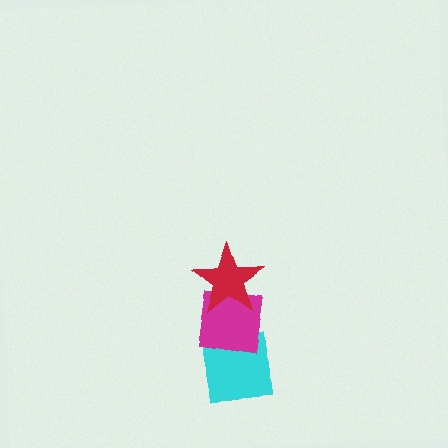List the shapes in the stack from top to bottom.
From top to bottom: the red star, the magenta square, the cyan square.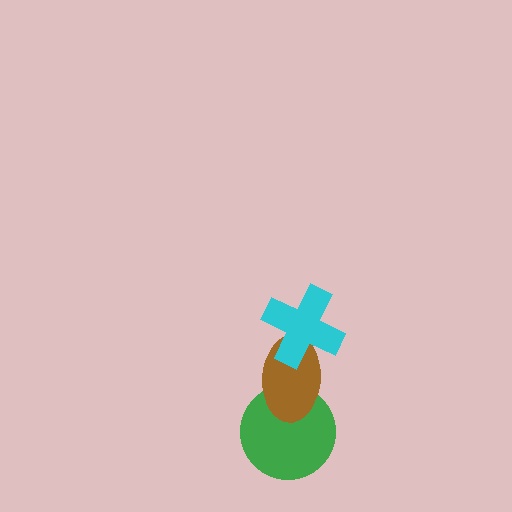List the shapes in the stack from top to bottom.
From top to bottom: the cyan cross, the brown ellipse, the green circle.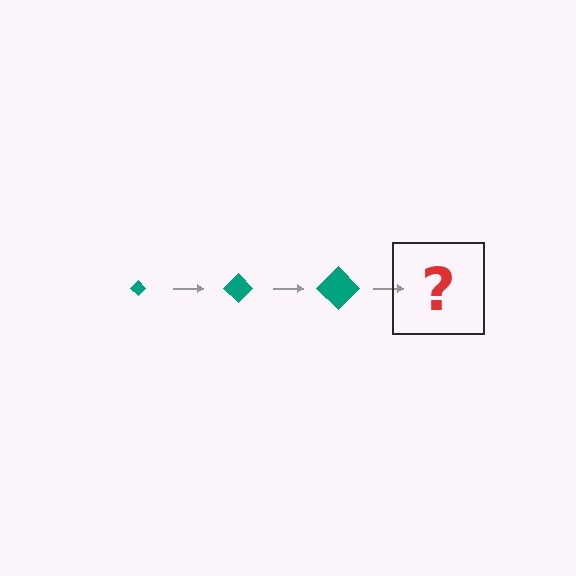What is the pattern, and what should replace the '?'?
The pattern is that the diamond gets progressively larger each step. The '?' should be a teal diamond, larger than the previous one.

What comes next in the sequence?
The next element should be a teal diamond, larger than the previous one.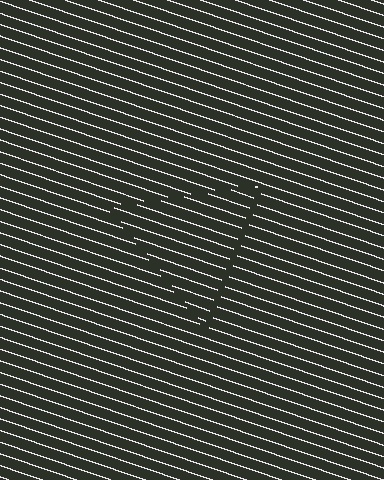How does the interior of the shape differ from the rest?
The interior of the shape contains the same grating, shifted by half a period — the contour is defined by the phase discontinuity where line-ends from the inner and outer gratings abut.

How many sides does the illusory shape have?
3 sides — the line-ends trace a triangle.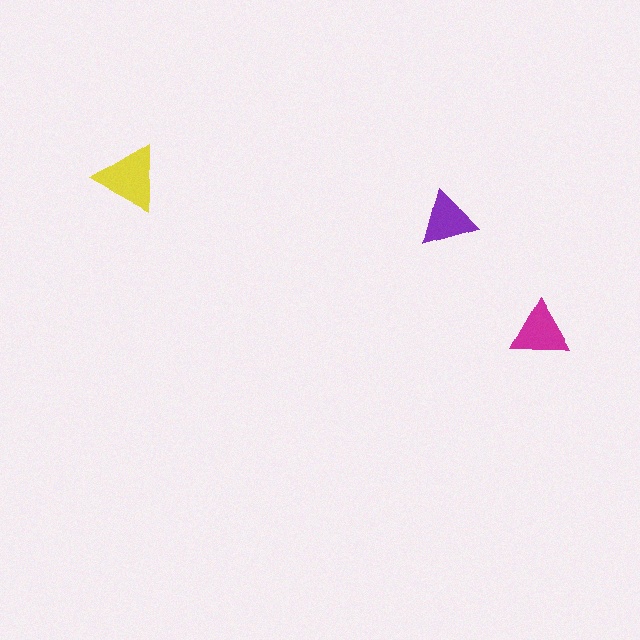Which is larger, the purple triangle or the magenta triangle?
The magenta one.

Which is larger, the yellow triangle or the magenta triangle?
The yellow one.